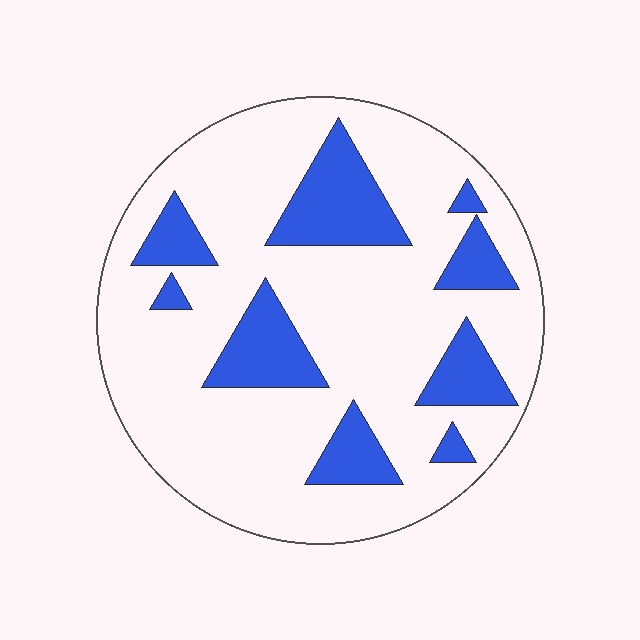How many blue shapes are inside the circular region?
9.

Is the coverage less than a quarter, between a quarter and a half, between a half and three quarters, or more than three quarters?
Less than a quarter.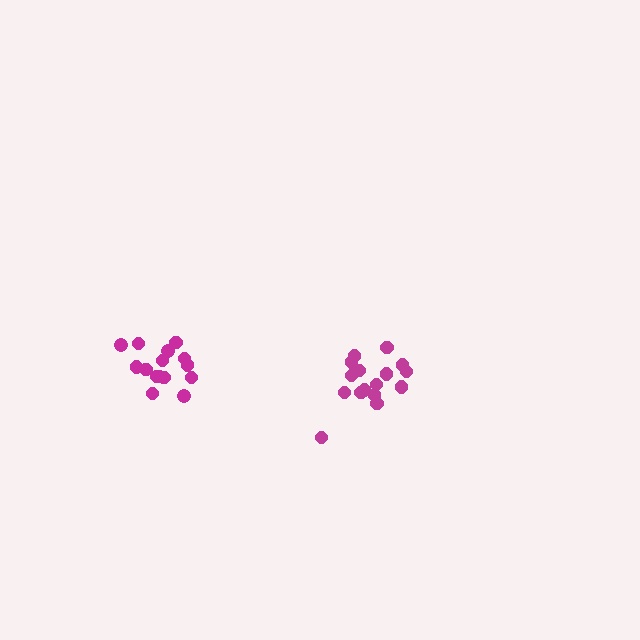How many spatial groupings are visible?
There are 2 spatial groupings.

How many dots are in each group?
Group 1: 16 dots, Group 2: 15 dots (31 total).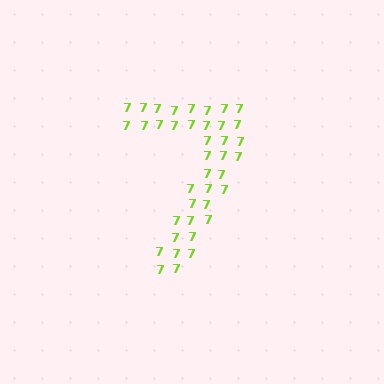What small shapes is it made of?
It is made of small digit 7's.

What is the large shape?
The large shape is the digit 7.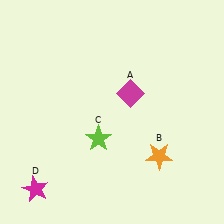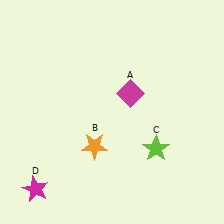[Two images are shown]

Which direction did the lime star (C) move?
The lime star (C) moved right.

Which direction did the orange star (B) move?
The orange star (B) moved left.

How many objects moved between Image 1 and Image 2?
2 objects moved between the two images.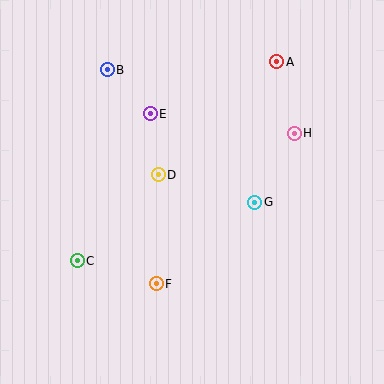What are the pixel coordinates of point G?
Point G is at (255, 202).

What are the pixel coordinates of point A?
Point A is at (277, 62).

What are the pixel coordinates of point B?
Point B is at (107, 70).